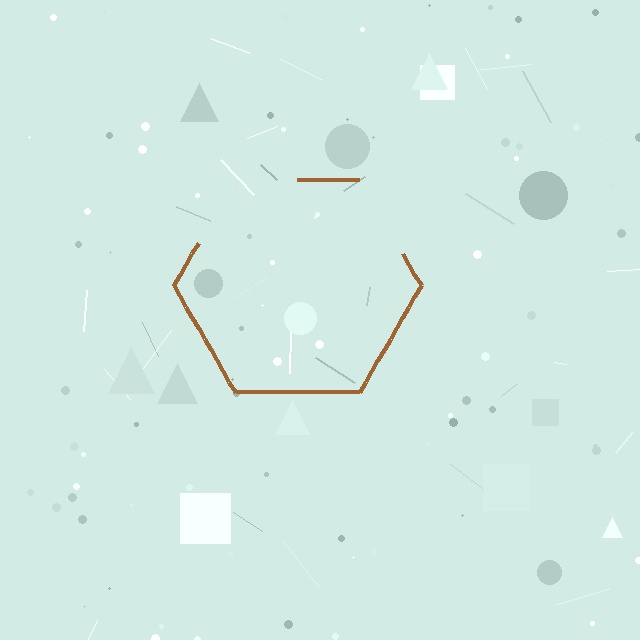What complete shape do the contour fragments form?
The contour fragments form a hexagon.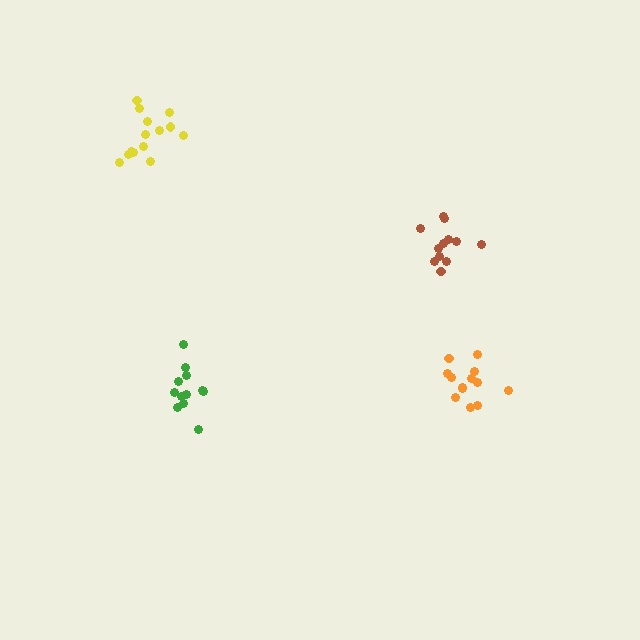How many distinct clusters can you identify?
There are 4 distinct clusters.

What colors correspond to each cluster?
The clusters are colored: green, orange, yellow, brown.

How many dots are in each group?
Group 1: 12 dots, Group 2: 13 dots, Group 3: 14 dots, Group 4: 12 dots (51 total).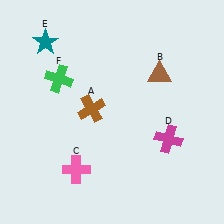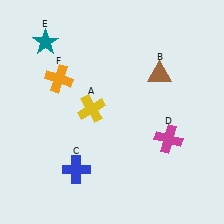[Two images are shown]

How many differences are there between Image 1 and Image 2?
There are 3 differences between the two images.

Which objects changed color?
A changed from brown to yellow. C changed from pink to blue. F changed from green to orange.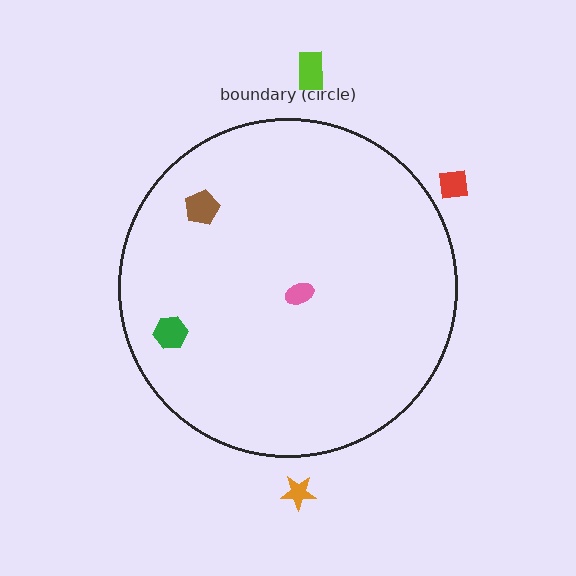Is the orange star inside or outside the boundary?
Outside.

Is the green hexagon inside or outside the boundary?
Inside.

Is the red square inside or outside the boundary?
Outside.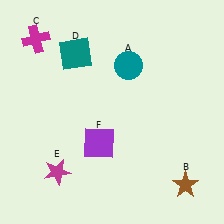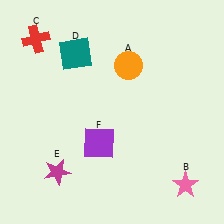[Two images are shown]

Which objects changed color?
A changed from teal to orange. B changed from brown to pink. C changed from magenta to red.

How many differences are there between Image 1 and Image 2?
There are 3 differences between the two images.